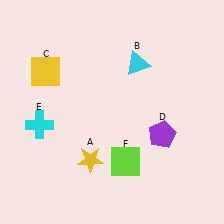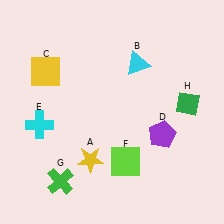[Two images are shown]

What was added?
A green cross (G), a green diamond (H) were added in Image 2.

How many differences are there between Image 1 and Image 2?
There are 2 differences between the two images.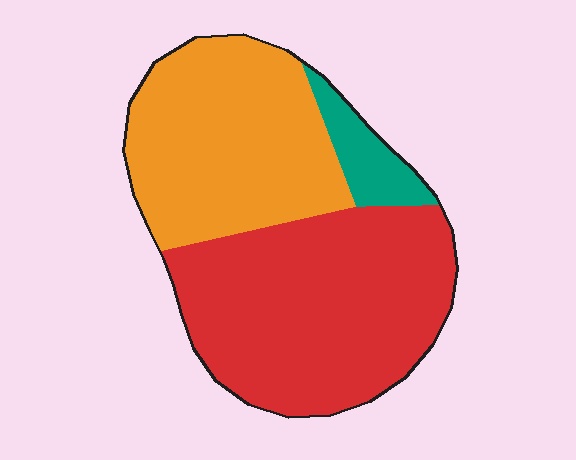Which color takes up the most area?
Red, at roughly 50%.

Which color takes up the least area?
Teal, at roughly 10%.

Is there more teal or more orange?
Orange.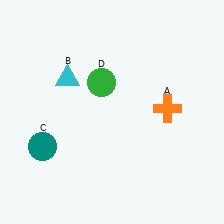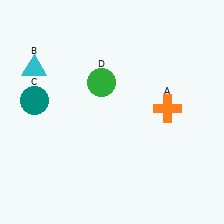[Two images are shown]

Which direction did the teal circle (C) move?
The teal circle (C) moved up.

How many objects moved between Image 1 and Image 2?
2 objects moved between the two images.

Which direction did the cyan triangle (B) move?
The cyan triangle (B) moved left.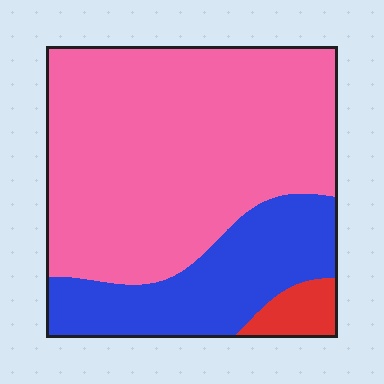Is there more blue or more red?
Blue.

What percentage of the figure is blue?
Blue covers 26% of the figure.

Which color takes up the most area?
Pink, at roughly 70%.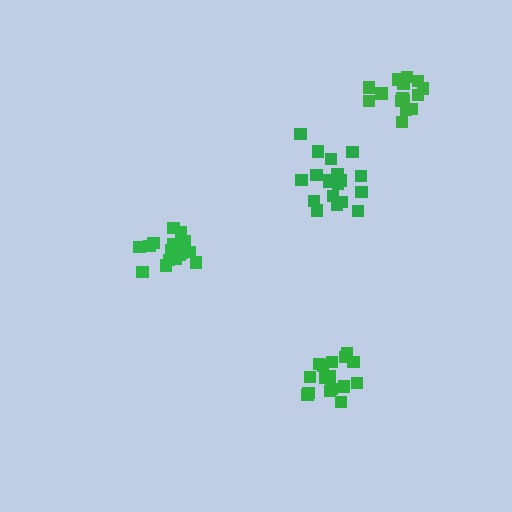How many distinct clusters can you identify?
There are 4 distinct clusters.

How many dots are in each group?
Group 1: 15 dots, Group 2: 19 dots, Group 3: 16 dots, Group 4: 16 dots (66 total).